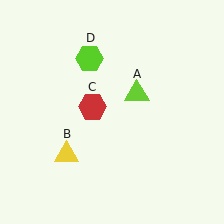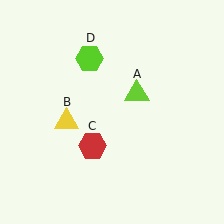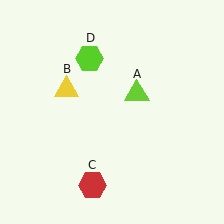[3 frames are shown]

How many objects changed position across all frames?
2 objects changed position: yellow triangle (object B), red hexagon (object C).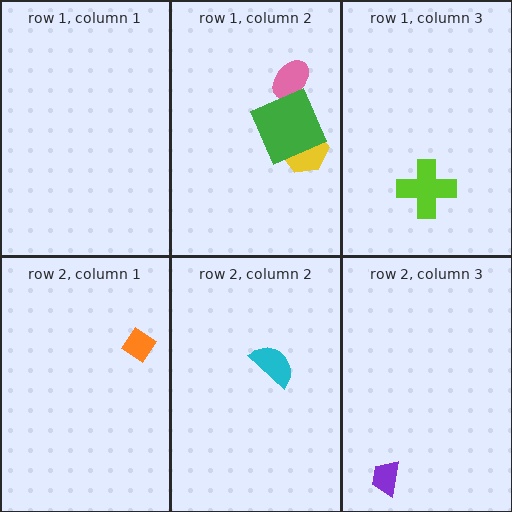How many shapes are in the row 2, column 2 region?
1.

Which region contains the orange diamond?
The row 2, column 1 region.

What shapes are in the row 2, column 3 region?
The purple trapezoid.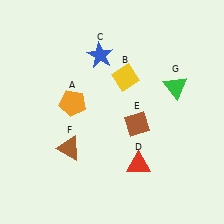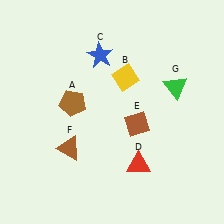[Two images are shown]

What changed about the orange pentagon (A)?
In Image 1, A is orange. In Image 2, it changed to brown.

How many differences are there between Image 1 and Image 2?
There is 1 difference between the two images.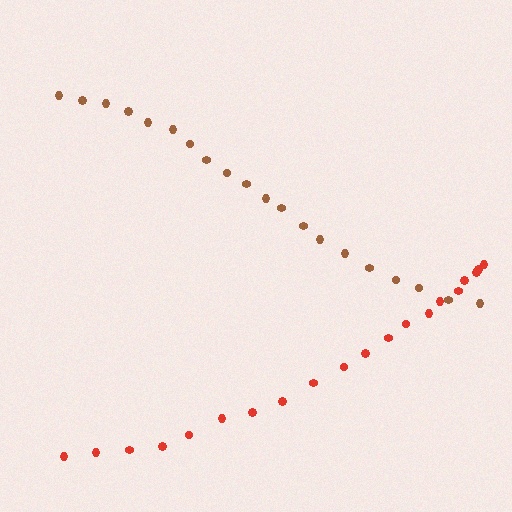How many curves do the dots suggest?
There are 2 distinct paths.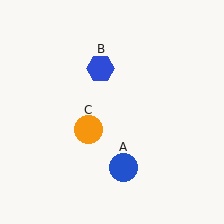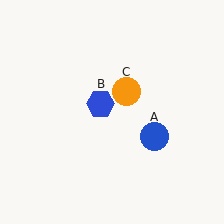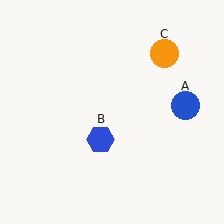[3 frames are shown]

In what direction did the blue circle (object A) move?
The blue circle (object A) moved up and to the right.